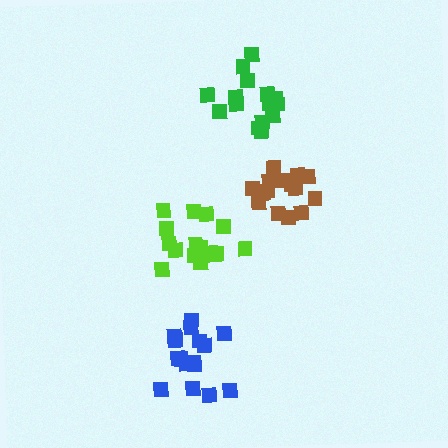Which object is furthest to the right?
The brown cluster is rightmost.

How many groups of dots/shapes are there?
There are 4 groups.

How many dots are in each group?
Group 1: 15 dots, Group 2: 16 dots, Group 3: 16 dots, Group 4: 16 dots (63 total).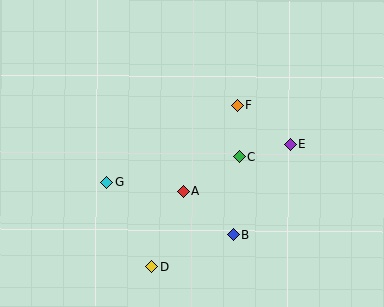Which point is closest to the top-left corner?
Point G is closest to the top-left corner.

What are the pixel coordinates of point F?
Point F is at (238, 105).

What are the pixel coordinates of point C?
Point C is at (239, 157).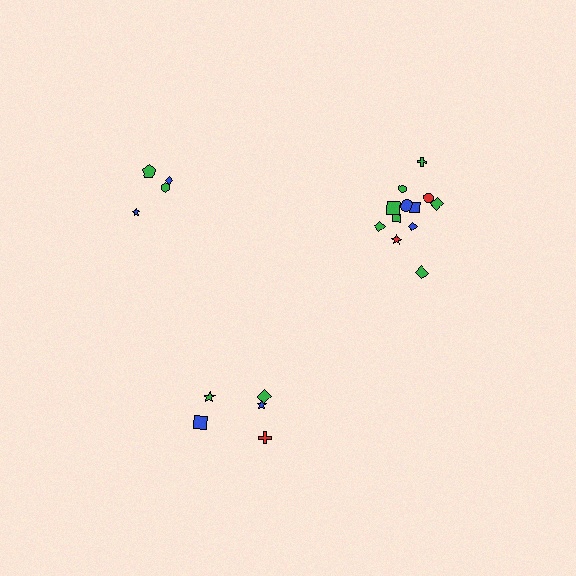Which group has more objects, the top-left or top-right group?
The top-right group.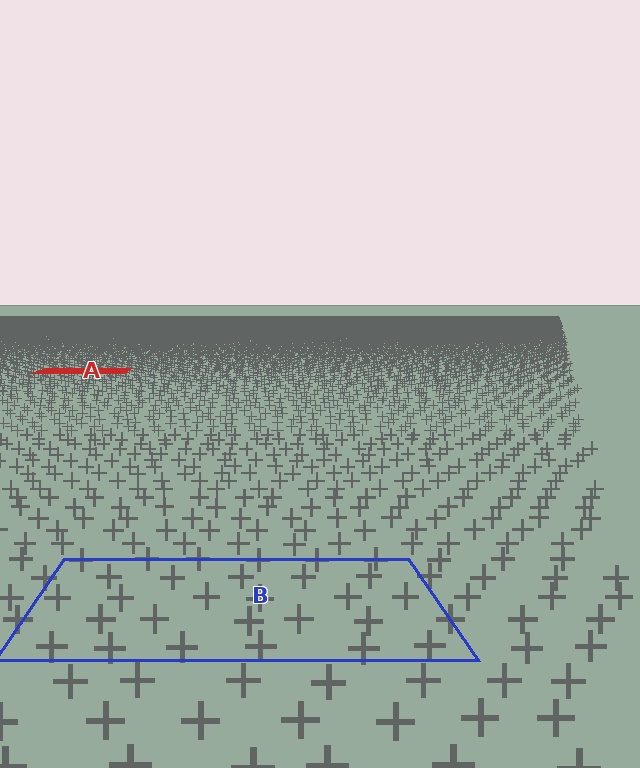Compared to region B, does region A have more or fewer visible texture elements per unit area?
Region A has more texture elements per unit area — they are packed more densely because it is farther away.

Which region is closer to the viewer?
Region B is closer. The texture elements there are larger and more spread out.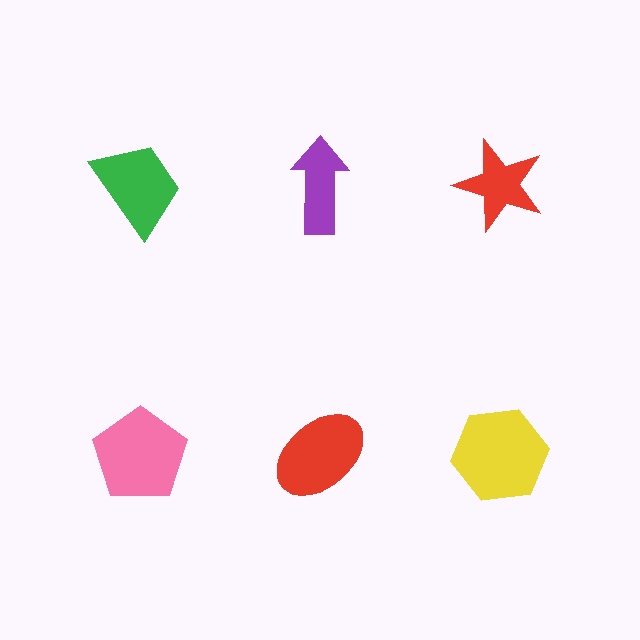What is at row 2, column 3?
A yellow hexagon.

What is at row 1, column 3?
A red star.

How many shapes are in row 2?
3 shapes.